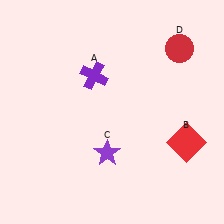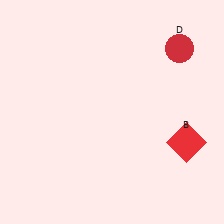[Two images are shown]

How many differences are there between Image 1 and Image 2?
There are 2 differences between the two images.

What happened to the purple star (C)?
The purple star (C) was removed in Image 2. It was in the bottom-left area of Image 1.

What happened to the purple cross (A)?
The purple cross (A) was removed in Image 2. It was in the top-left area of Image 1.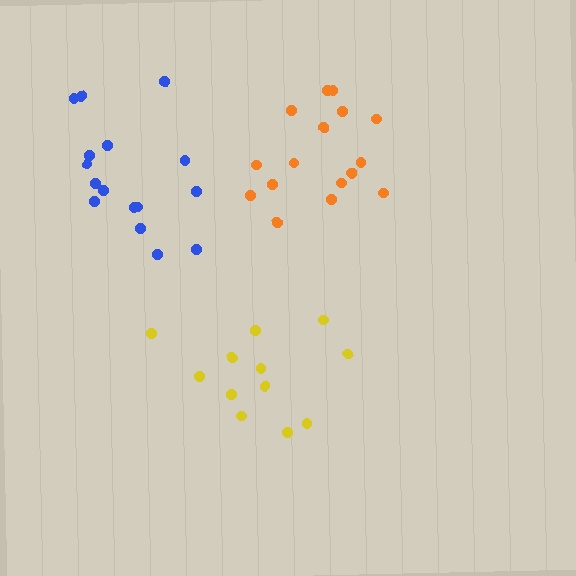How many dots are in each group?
Group 1: 16 dots, Group 2: 12 dots, Group 3: 16 dots (44 total).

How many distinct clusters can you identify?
There are 3 distinct clusters.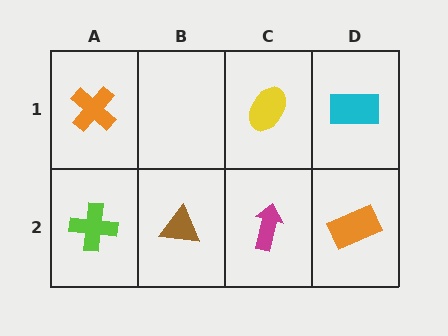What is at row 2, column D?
An orange rectangle.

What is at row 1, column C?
A yellow ellipse.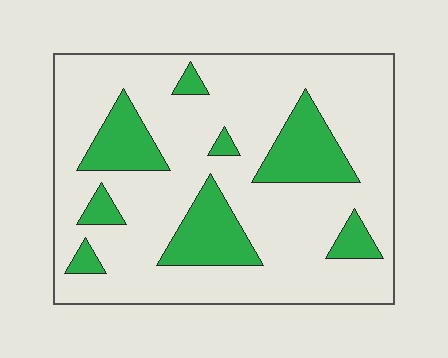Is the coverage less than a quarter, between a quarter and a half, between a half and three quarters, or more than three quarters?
Less than a quarter.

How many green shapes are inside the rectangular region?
8.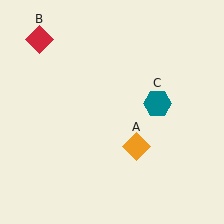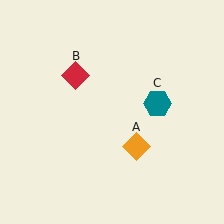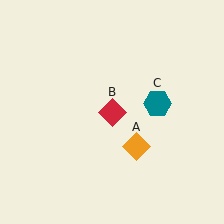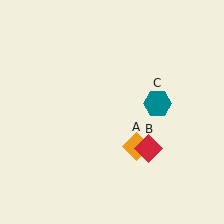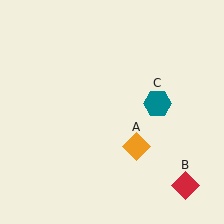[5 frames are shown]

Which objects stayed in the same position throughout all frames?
Orange diamond (object A) and teal hexagon (object C) remained stationary.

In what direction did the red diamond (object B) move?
The red diamond (object B) moved down and to the right.